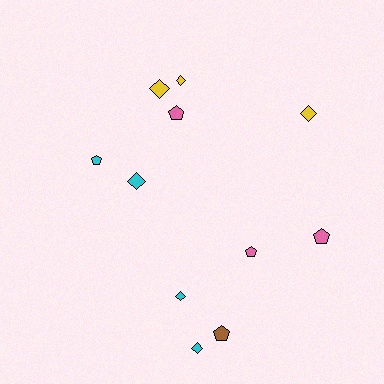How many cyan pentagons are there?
There is 1 cyan pentagon.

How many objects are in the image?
There are 11 objects.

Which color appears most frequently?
Cyan, with 4 objects.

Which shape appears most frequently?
Diamond, with 6 objects.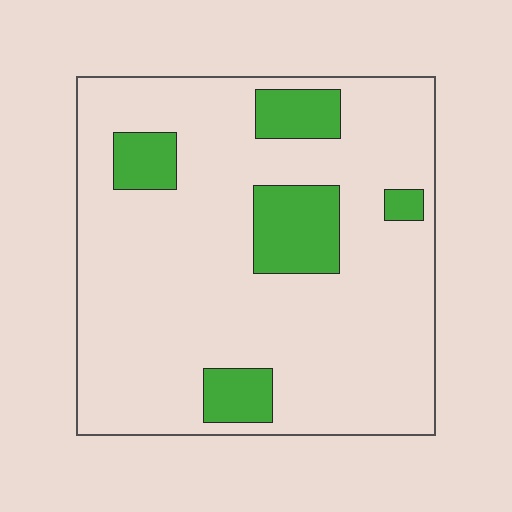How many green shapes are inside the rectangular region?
5.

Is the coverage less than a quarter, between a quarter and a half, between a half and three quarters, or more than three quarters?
Less than a quarter.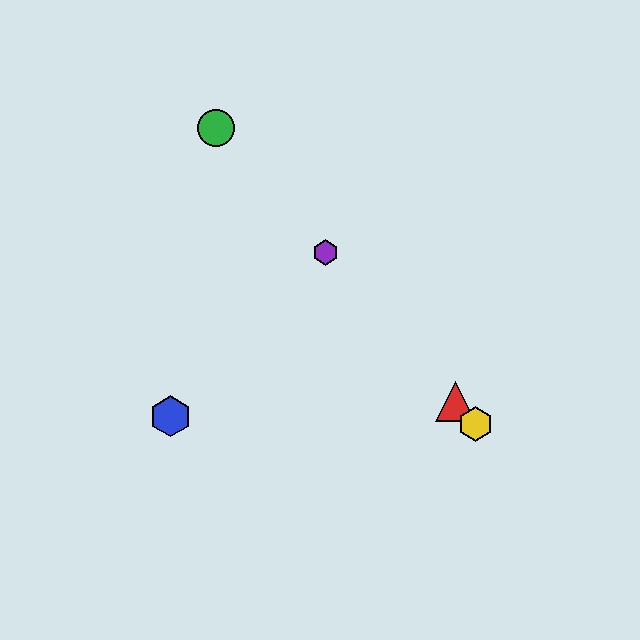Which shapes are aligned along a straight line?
The red triangle, the green circle, the yellow hexagon, the purple hexagon are aligned along a straight line.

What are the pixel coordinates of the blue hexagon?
The blue hexagon is at (170, 416).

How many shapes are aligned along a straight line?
4 shapes (the red triangle, the green circle, the yellow hexagon, the purple hexagon) are aligned along a straight line.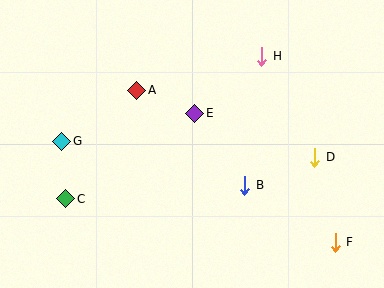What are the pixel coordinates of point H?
Point H is at (262, 56).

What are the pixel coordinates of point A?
Point A is at (137, 90).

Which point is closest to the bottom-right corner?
Point F is closest to the bottom-right corner.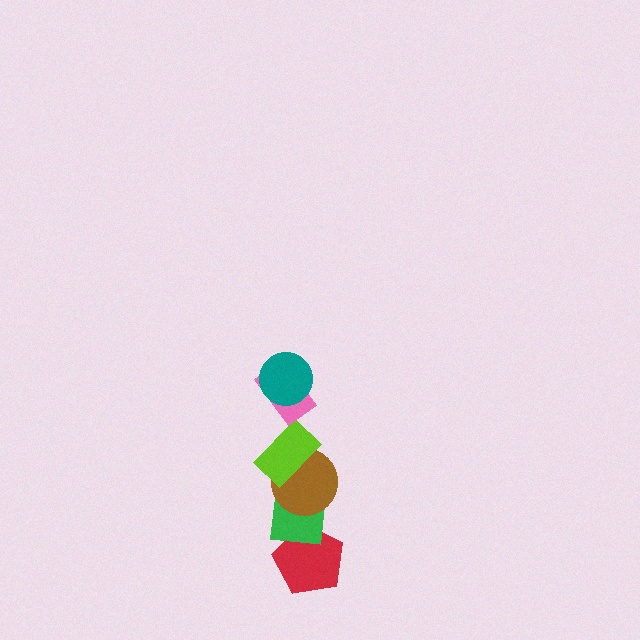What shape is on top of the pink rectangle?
The teal circle is on top of the pink rectangle.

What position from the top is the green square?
The green square is 5th from the top.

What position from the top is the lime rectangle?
The lime rectangle is 3rd from the top.